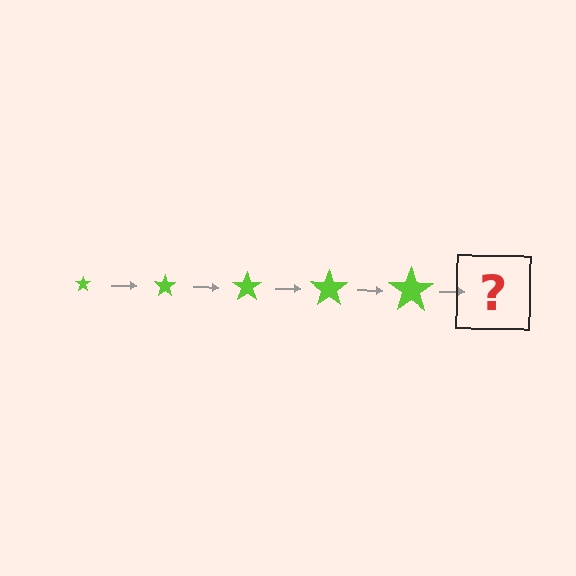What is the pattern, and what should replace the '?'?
The pattern is that the star gets progressively larger each step. The '?' should be a lime star, larger than the previous one.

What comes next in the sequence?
The next element should be a lime star, larger than the previous one.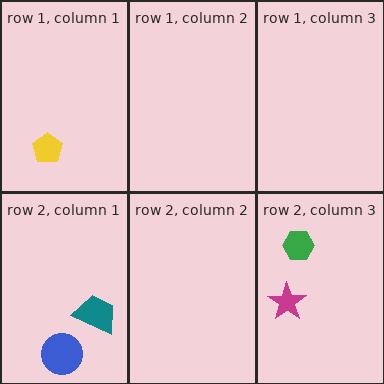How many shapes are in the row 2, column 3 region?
2.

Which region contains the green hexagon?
The row 2, column 3 region.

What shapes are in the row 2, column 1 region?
The blue circle, the teal trapezoid.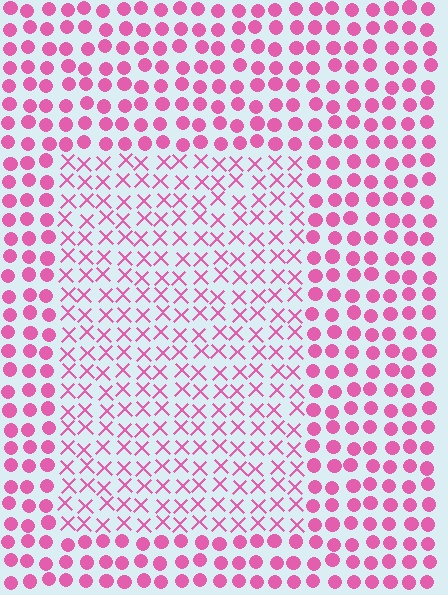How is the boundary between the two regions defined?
The boundary is defined by a change in element shape: X marks inside vs. circles outside. All elements share the same color and spacing.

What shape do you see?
I see a rectangle.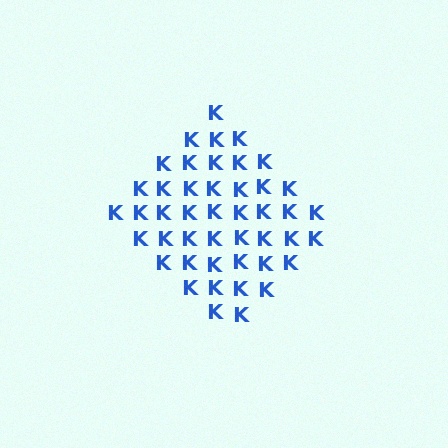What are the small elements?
The small elements are letter K's.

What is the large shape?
The large shape is a diamond.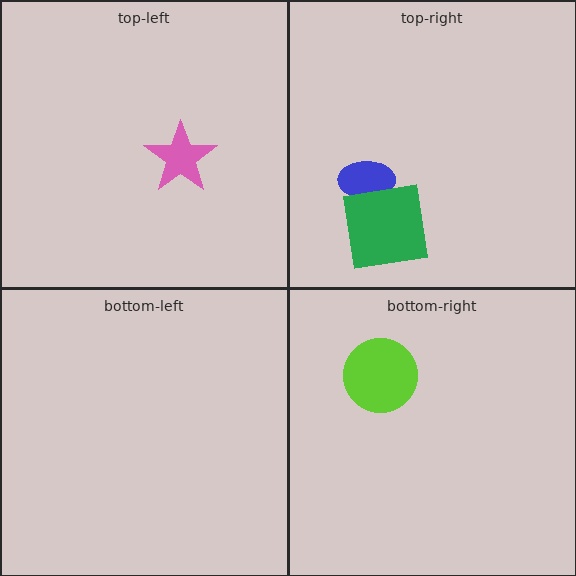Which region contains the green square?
The top-right region.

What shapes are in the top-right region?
The blue ellipse, the green square.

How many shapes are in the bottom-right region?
1.